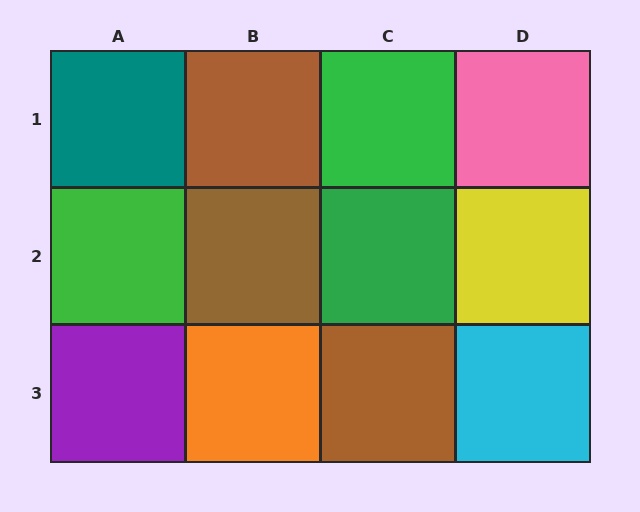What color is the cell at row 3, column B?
Orange.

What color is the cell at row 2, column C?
Green.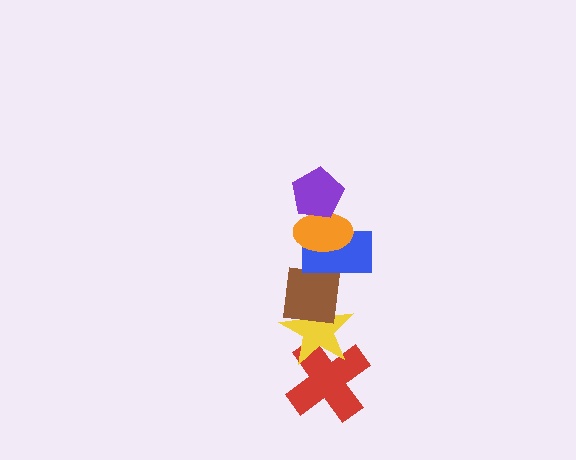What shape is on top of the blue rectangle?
The orange ellipse is on top of the blue rectangle.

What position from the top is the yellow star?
The yellow star is 5th from the top.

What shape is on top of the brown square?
The blue rectangle is on top of the brown square.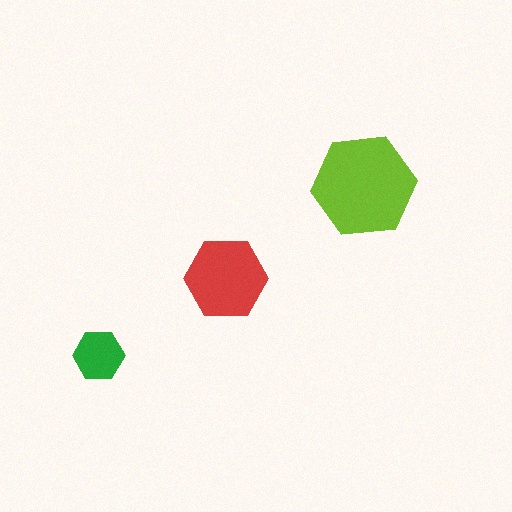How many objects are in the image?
There are 3 objects in the image.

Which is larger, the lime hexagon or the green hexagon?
The lime one.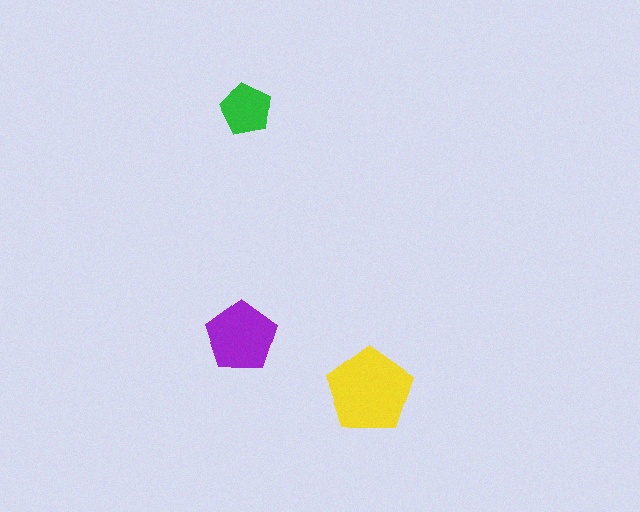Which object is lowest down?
The yellow pentagon is bottommost.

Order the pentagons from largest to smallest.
the yellow one, the purple one, the green one.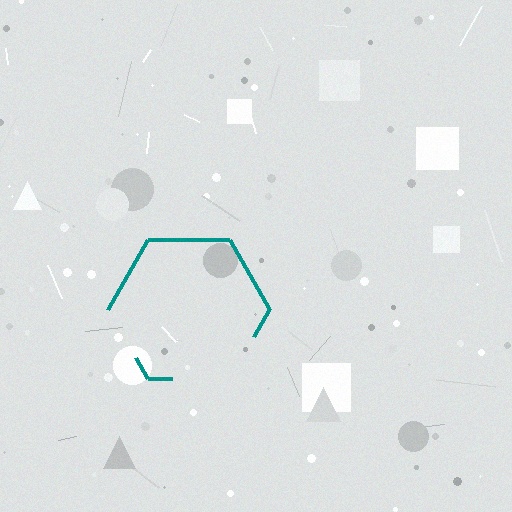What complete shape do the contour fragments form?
The contour fragments form a hexagon.